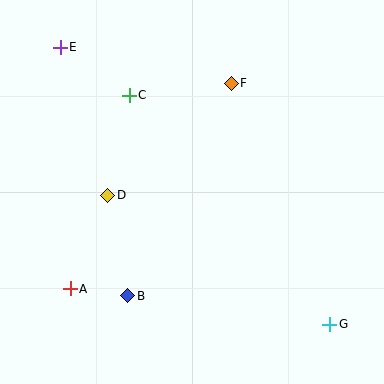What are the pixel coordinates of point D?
Point D is at (108, 195).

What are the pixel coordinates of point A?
Point A is at (70, 289).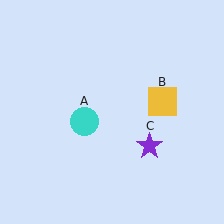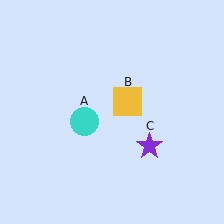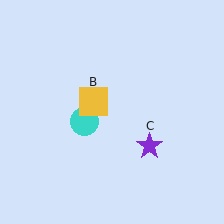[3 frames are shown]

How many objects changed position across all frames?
1 object changed position: yellow square (object B).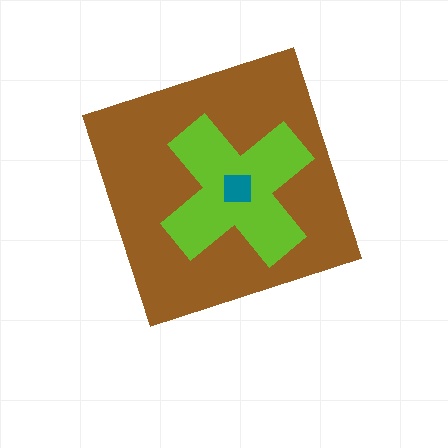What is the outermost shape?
The brown diamond.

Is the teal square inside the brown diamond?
Yes.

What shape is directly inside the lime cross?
The teal square.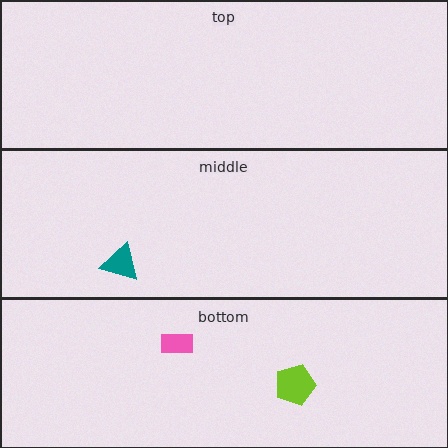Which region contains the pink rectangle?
The bottom region.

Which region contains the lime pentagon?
The bottom region.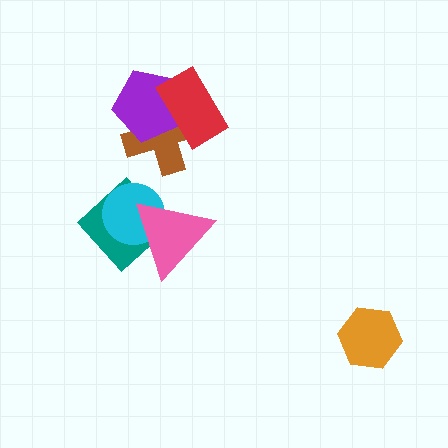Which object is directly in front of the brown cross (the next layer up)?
The purple pentagon is directly in front of the brown cross.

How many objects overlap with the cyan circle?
2 objects overlap with the cyan circle.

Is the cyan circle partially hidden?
Yes, it is partially covered by another shape.